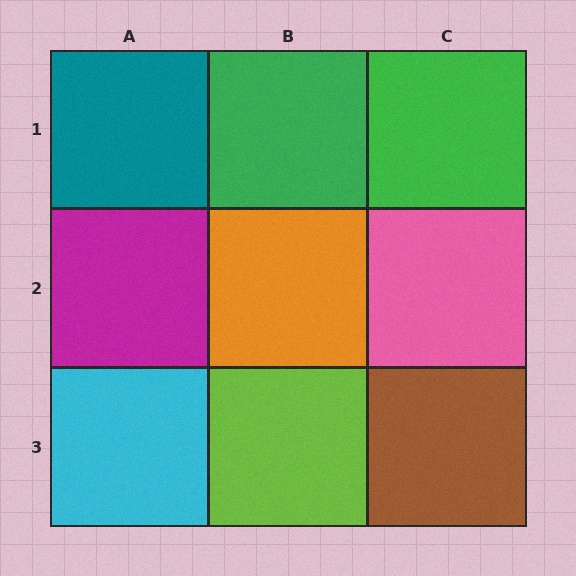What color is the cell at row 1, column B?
Green.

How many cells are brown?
1 cell is brown.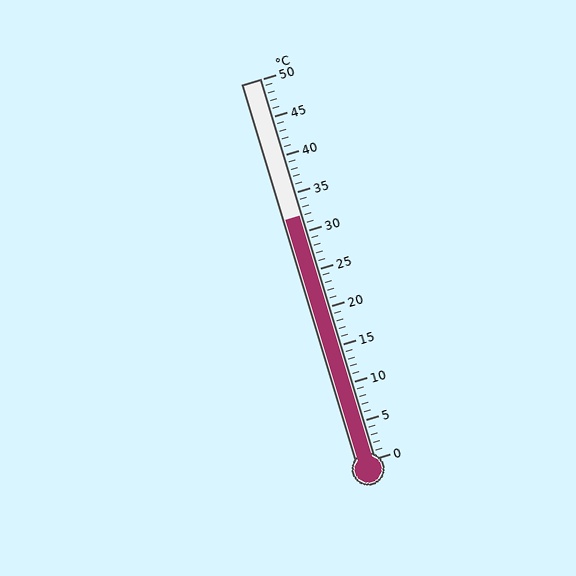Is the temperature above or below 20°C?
The temperature is above 20°C.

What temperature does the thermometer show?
The thermometer shows approximately 32°C.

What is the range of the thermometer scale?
The thermometer scale ranges from 0°C to 50°C.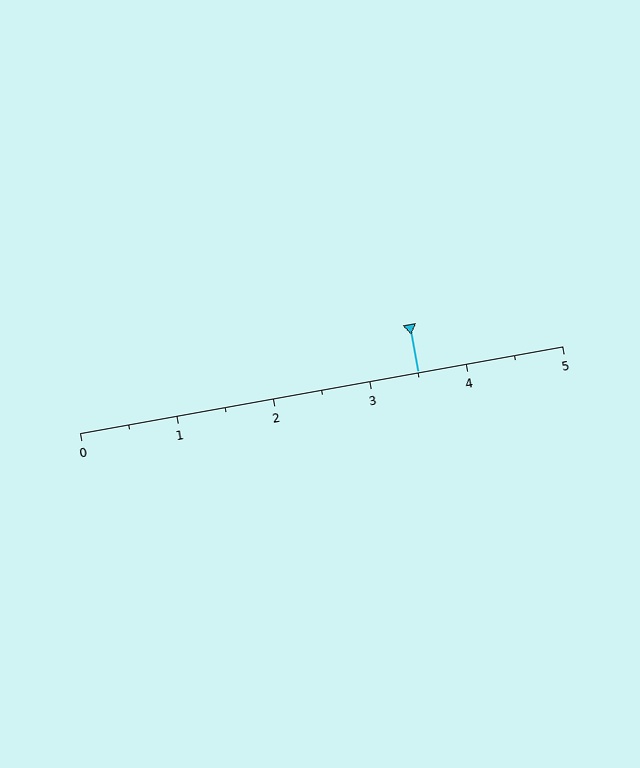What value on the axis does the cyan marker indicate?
The marker indicates approximately 3.5.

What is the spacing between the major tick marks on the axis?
The major ticks are spaced 1 apart.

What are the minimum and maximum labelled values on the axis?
The axis runs from 0 to 5.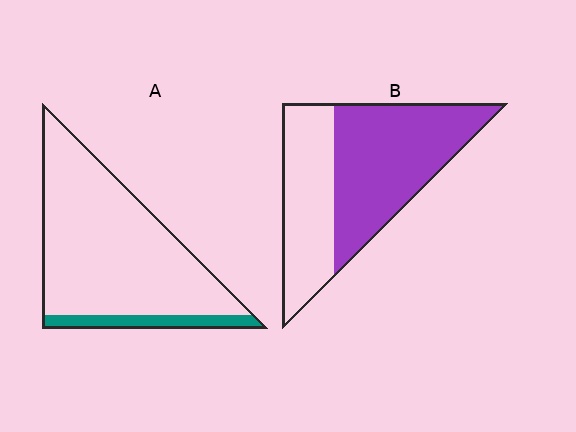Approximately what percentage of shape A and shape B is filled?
A is approximately 10% and B is approximately 60%.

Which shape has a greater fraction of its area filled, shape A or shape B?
Shape B.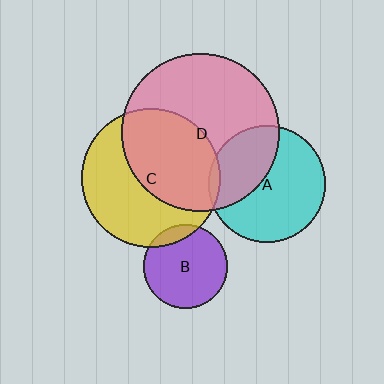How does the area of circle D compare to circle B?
Approximately 3.5 times.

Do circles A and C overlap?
Yes.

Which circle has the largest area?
Circle D (pink).